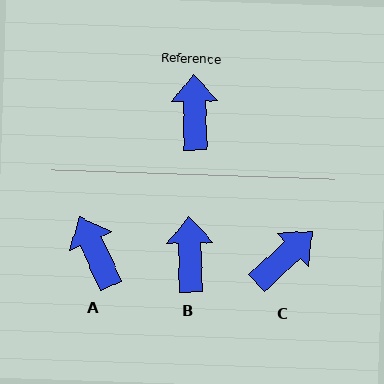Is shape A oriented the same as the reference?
No, it is off by about 23 degrees.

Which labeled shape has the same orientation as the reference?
B.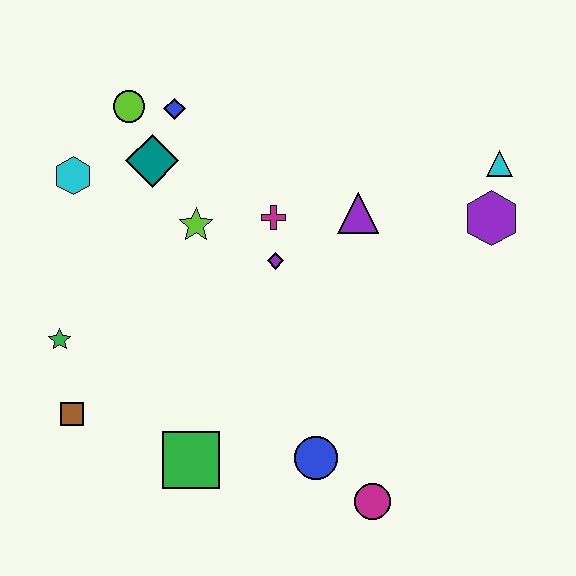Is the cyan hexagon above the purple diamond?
Yes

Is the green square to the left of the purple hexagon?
Yes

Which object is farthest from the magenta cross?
The magenta circle is farthest from the magenta cross.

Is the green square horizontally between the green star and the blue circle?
Yes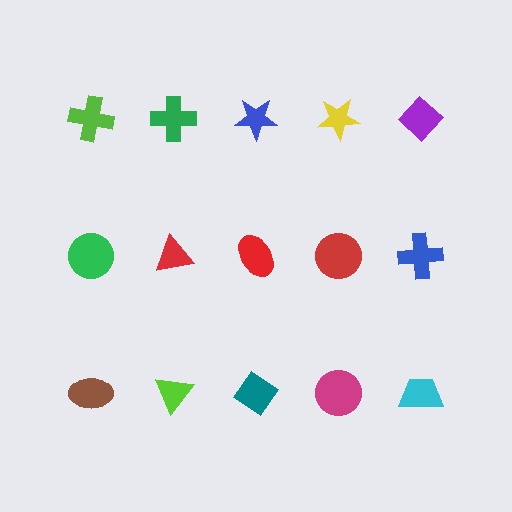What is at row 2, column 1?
A green circle.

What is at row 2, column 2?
A red triangle.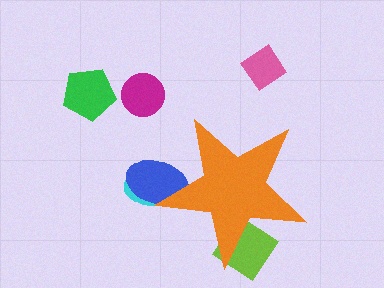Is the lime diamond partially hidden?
Yes, the lime diamond is partially hidden behind the orange star.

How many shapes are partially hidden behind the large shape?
3 shapes are partially hidden.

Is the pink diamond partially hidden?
No, the pink diamond is fully visible.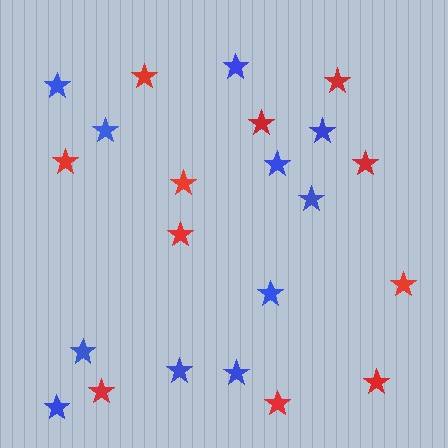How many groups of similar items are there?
There are 2 groups: one group of blue stars (11) and one group of red stars (11).